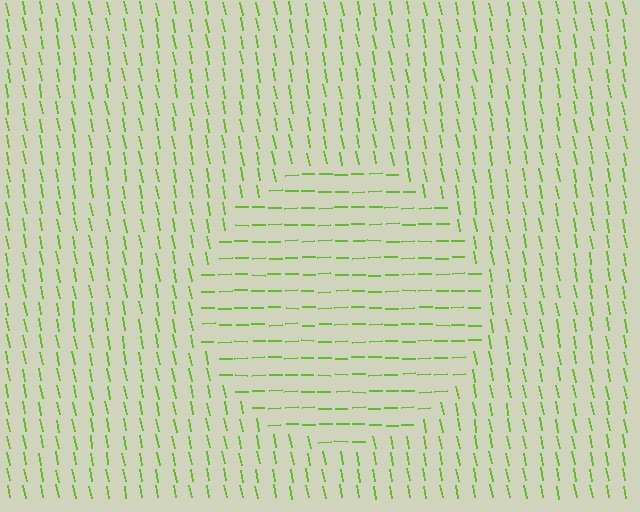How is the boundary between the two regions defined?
The boundary is defined purely by a change in line orientation (approximately 80 degrees difference). All lines are the same color and thickness.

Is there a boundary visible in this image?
Yes, there is a texture boundary formed by a change in line orientation.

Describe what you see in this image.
The image is filled with small lime line segments. A circle region in the image has lines oriented differently from the surrounding lines, creating a visible texture boundary.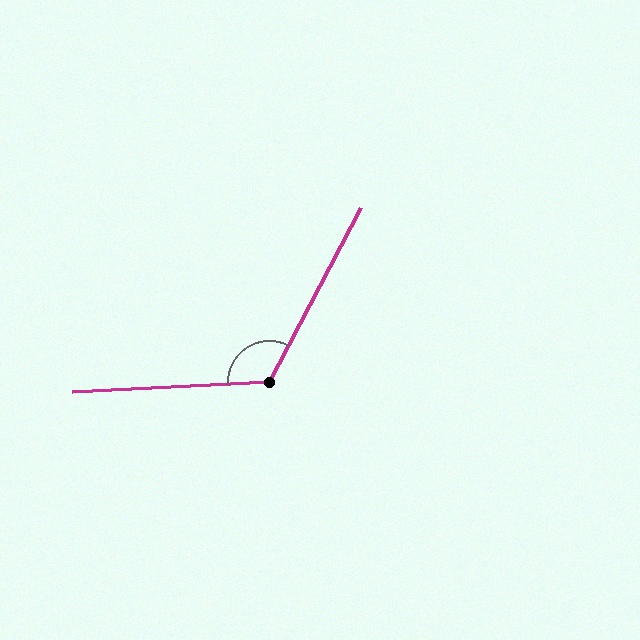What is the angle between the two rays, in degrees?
Approximately 121 degrees.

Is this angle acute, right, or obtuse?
It is obtuse.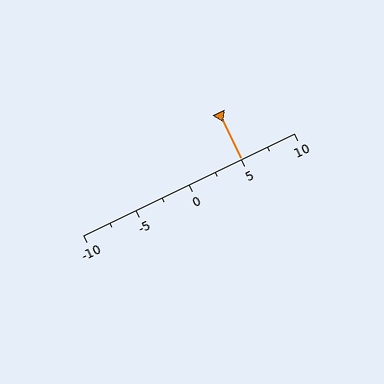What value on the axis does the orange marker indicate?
The marker indicates approximately 5.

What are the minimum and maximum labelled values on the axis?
The axis runs from -10 to 10.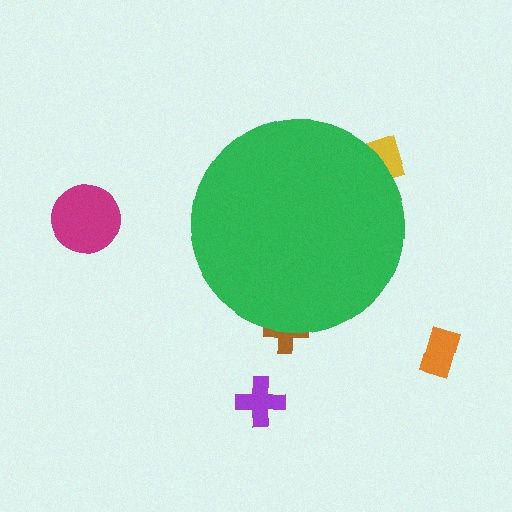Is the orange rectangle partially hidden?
No, the orange rectangle is fully visible.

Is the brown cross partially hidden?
Yes, the brown cross is partially hidden behind the green circle.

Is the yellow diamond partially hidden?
Yes, the yellow diamond is partially hidden behind the green circle.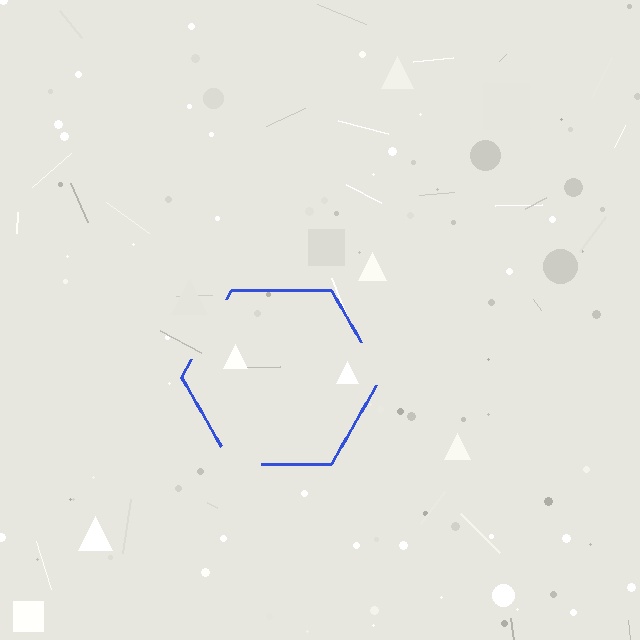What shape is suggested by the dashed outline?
The dashed outline suggests a hexagon.